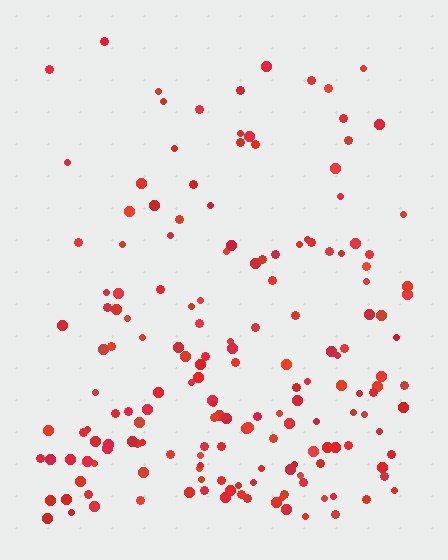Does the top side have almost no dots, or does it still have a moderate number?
Still a moderate number, just noticeably fewer than the bottom.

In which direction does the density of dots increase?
From top to bottom, with the bottom side densest.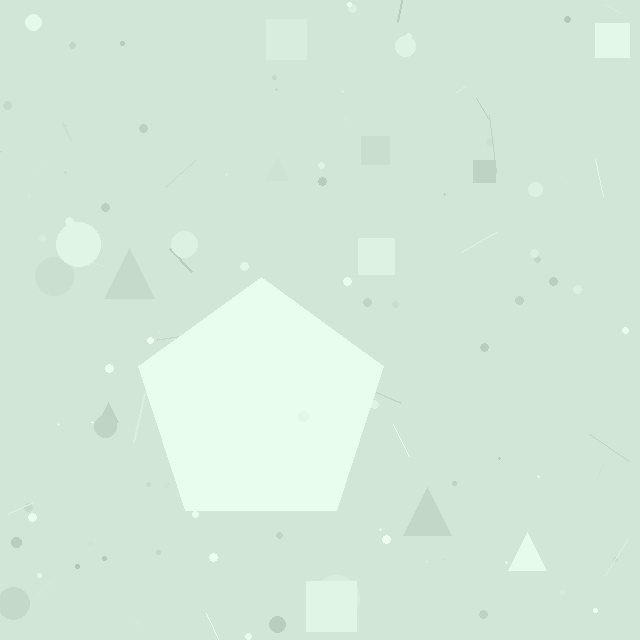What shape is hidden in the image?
A pentagon is hidden in the image.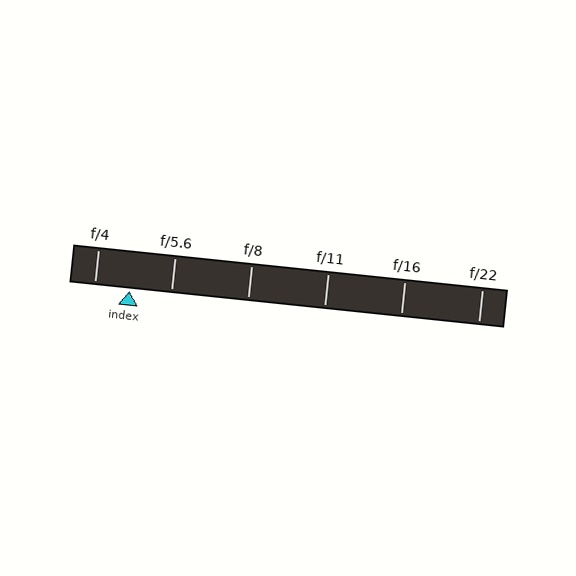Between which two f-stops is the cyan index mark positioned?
The index mark is between f/4 and f/5.6.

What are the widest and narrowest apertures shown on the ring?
The widest aperture shown is f/4 and the narrowest is f/22.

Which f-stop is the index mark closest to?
The index mark is closest to f/4.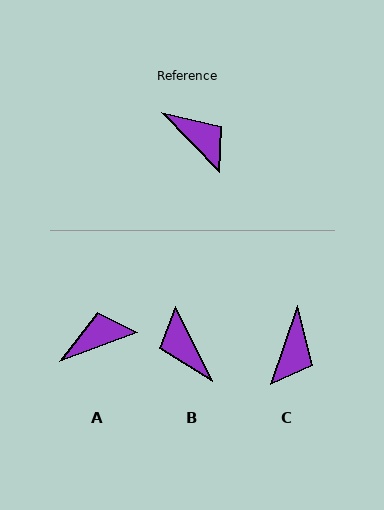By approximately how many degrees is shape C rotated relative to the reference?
Approximately 64 degrees clockwise.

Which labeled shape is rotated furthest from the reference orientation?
B, about 161 degrees away.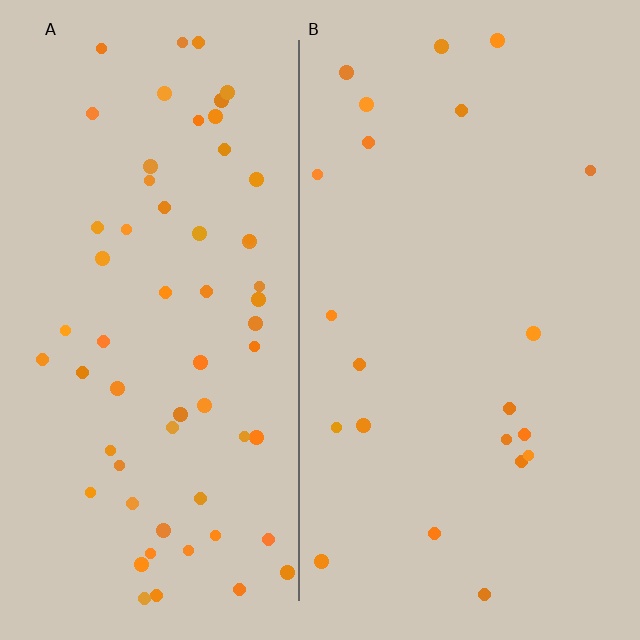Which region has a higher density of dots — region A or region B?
A (the left).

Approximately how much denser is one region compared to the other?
Approximately 2.9× — region A over region B.